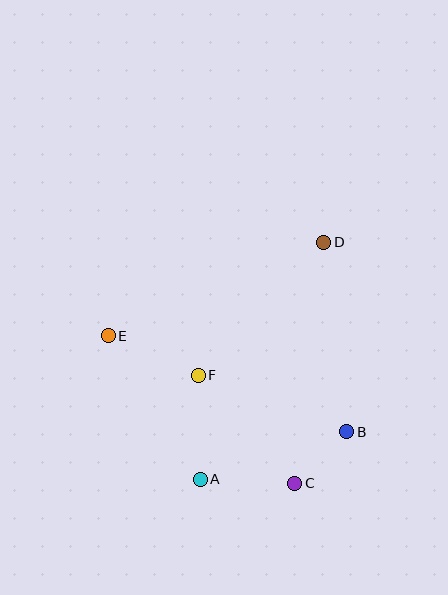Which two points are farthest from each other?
Points A and D are farthest from each other.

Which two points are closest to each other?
Points B and C are closest to each other.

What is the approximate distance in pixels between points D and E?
The distance between D and E is approximately 235 pixels.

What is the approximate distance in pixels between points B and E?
The distance between B and E is approximately 257 pixels.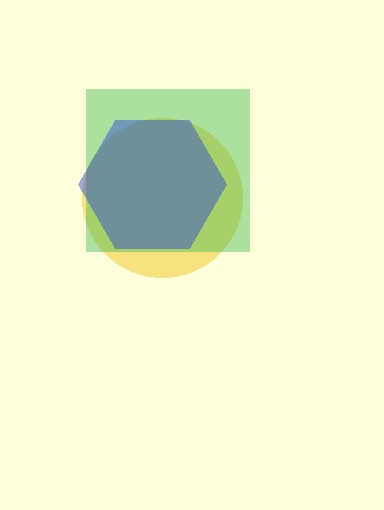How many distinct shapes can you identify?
There are 3 distinct shapes: a yellow circle, a green square, a blue hexagon.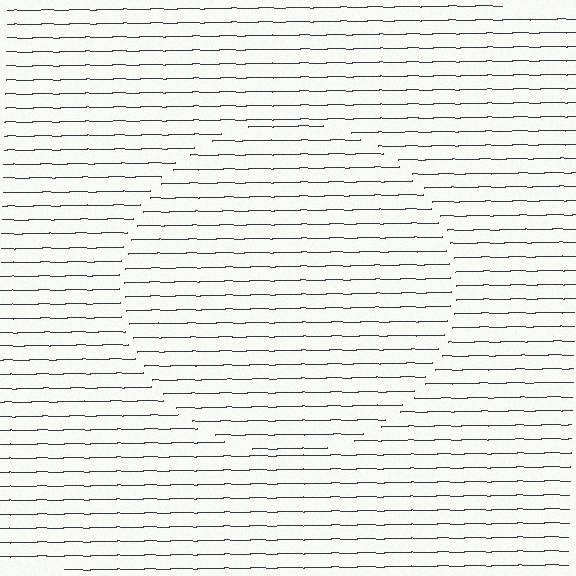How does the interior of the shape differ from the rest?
The interior of the shape contains the same grating, shifted by half a period — the contour is defined by the phase discontinuity where line-ends from the inner and outer gratings abut.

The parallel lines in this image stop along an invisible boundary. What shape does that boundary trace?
An illusory circle. The interior of the shape contains the same grating, shifted by half a period — the contour is defined by the phase discontinuity where line-ends from the inner and outer gratings abut.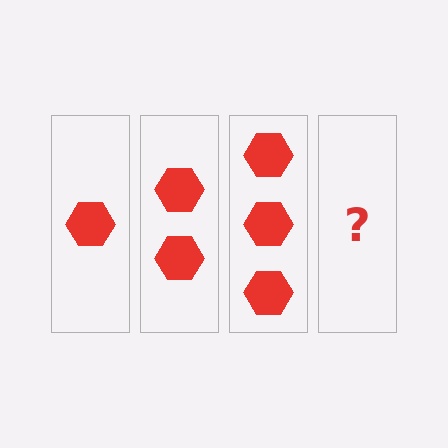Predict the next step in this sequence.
The next step is 4 hexagons.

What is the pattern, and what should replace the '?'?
The pattern is that each step adds one more hexagon. The '?' should be 4 hexagons.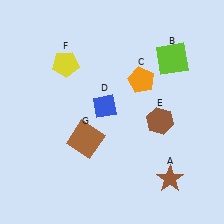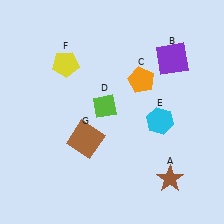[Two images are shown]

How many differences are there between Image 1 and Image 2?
There are 3 differences between the two images.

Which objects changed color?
B changed from lime to purple. D changed from blue to lime. E changed from brown to cyan.